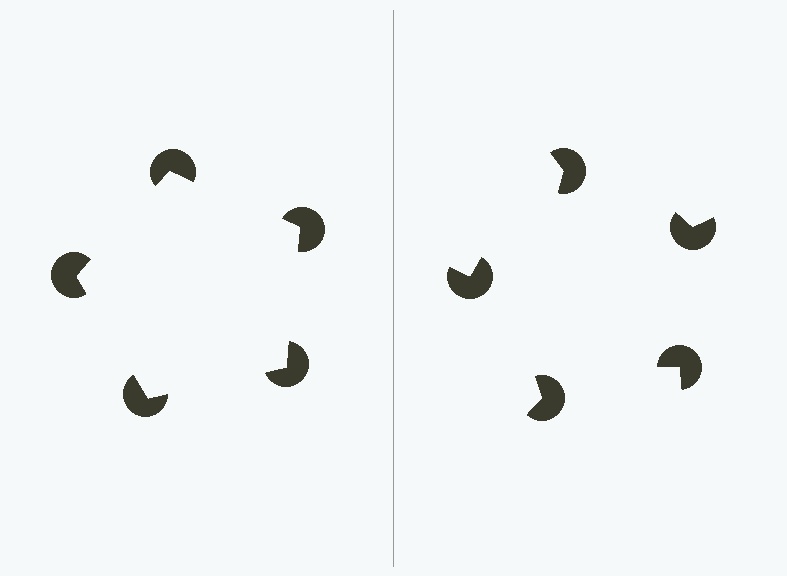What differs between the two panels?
The pac-man discs are positioned identically on both sides; only the wedge orientations differ. On the left they align to a pentagon; on the right they are misaligned.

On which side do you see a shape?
An illusory pentagon appears on the left side. On the right side the wedge cuts are rotated, so no coherent shape forms.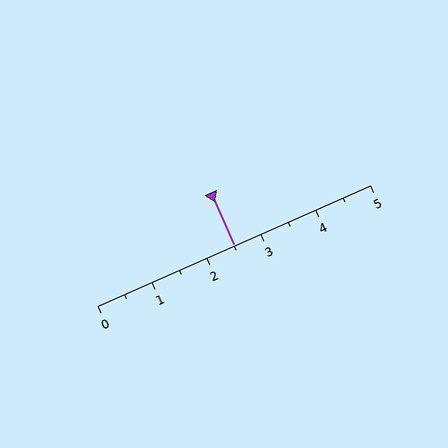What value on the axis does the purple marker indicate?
The marker indicates approximately 2.5.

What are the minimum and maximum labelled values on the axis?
The axis runs from 0 to 5.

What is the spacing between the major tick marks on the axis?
The major ticks are spaced 1 apart.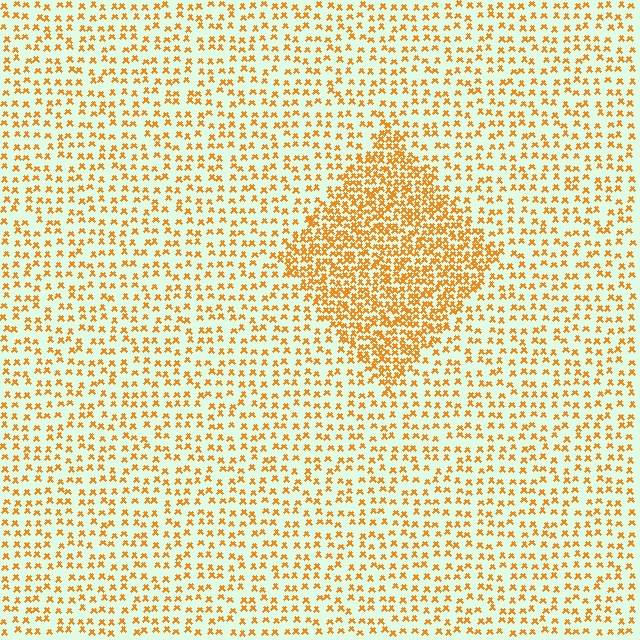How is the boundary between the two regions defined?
The boundary is defined by a change in element density (approximately 2.3x ratio). All elements are the same color, size, and shape.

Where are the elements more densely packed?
The elements are more densely packed inside the diamond boundary.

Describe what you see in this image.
The image contains small orange elements arranged at two different densities. A diamond-shaped region is visible where the elements are more densely packed than the surrounding area.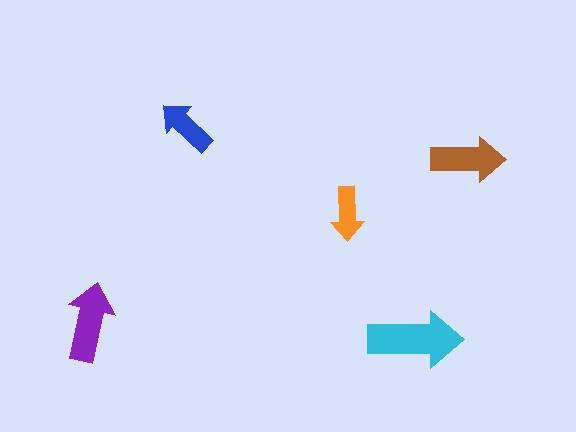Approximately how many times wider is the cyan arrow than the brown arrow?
About 1.5 times wider.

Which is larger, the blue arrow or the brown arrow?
The brown one.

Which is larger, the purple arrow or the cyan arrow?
The cyan one.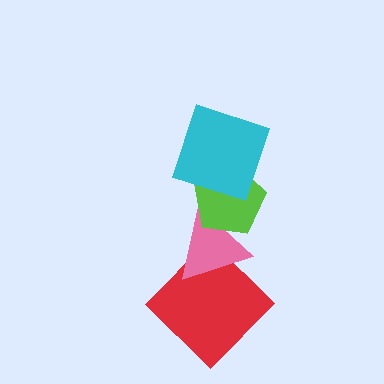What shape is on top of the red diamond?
The pink triangle is on top of the red diamond.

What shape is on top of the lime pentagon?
The cyan square is on top of the lime pentagon.